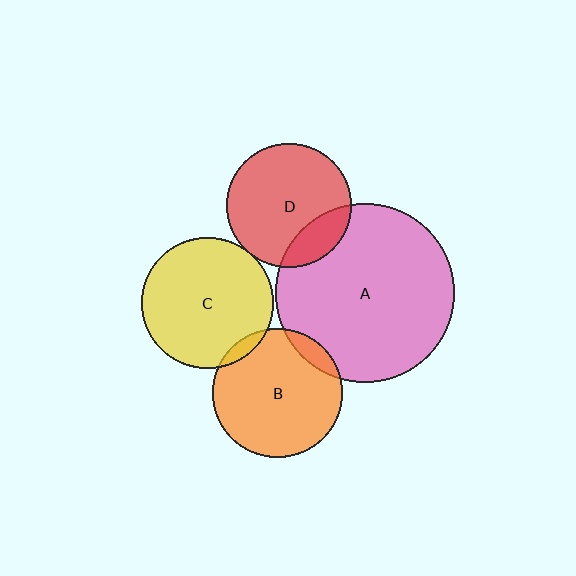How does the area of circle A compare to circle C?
Approximately 1.8 times.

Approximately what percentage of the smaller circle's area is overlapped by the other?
Approximately 5%.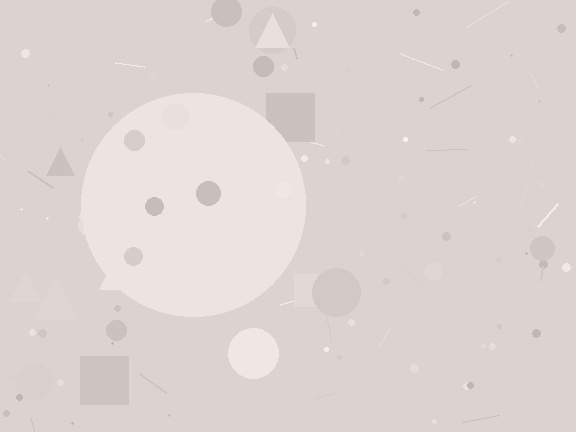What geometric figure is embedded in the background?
A circle is embedded in the background.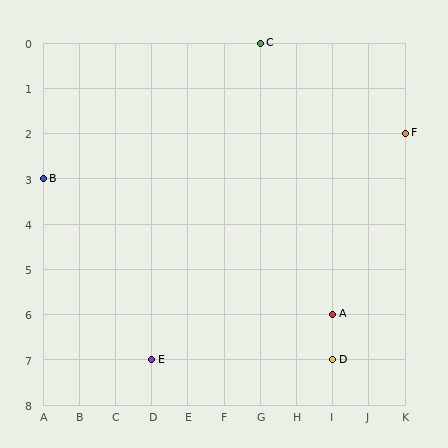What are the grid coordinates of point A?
Point A is at grid coordinates (I, 6).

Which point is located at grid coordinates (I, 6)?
Point A is at (I, 6).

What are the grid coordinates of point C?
Point C is at grid coordinates (G, 0).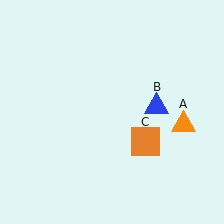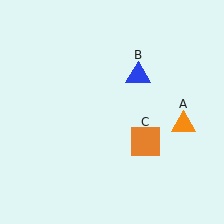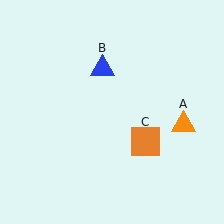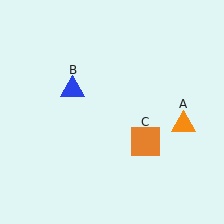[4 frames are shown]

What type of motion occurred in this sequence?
The blue triangle (object B) rotated counterclockwise around the center of the scene.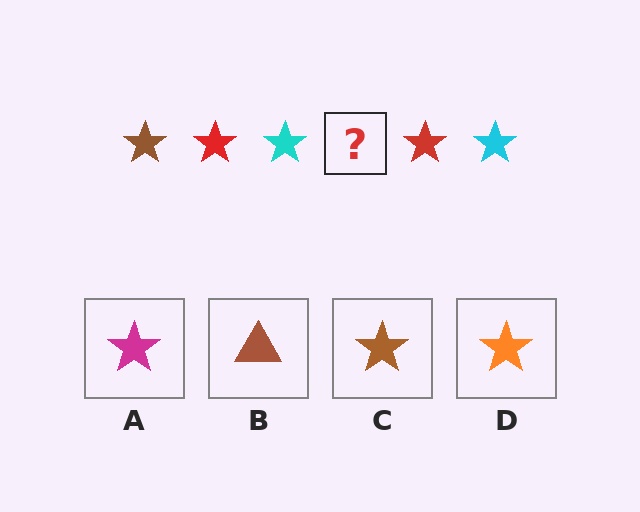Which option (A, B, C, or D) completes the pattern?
C.